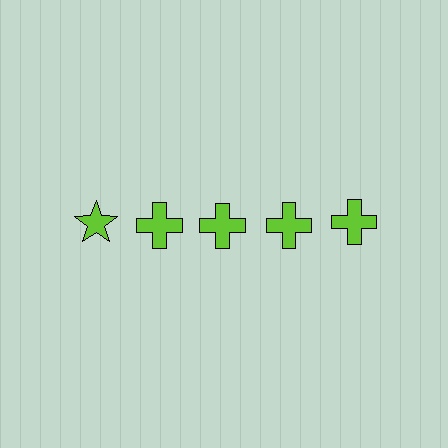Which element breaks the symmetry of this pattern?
The lime star in the top row, leftmost column breaks the symmetry. All other shapes are lime crosses.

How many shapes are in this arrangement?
There are 5 shapes arranged in a grid pattern.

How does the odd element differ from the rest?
It has a different shape: star instead of cross.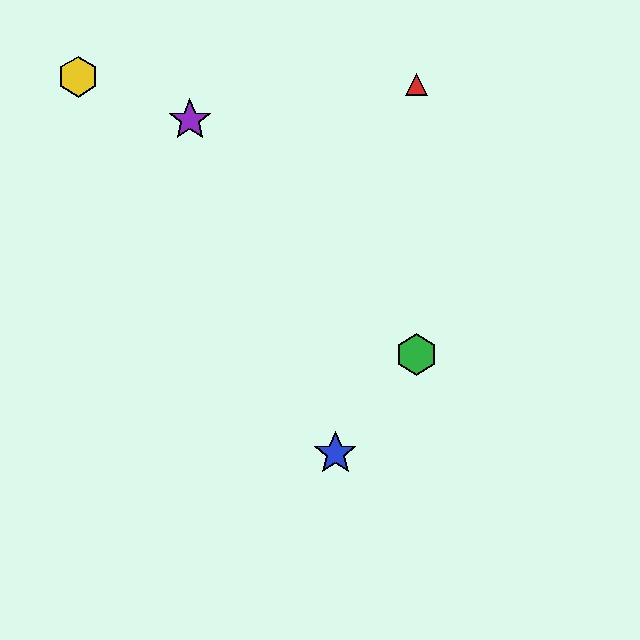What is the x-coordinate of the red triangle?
The red triangle is at x≈417.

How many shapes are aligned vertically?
2 shapes (the red triangle, the green hexagon) are aligned vertically.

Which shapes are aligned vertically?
The red triangle, the green hexagon are aligned vertically.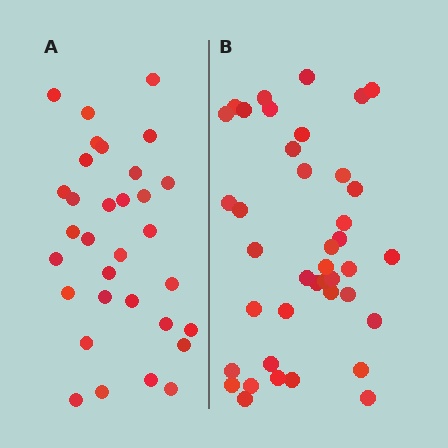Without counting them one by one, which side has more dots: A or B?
Region B (the right region) has more dots.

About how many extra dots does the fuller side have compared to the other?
Region B has roughly 8 or so more dots than region A.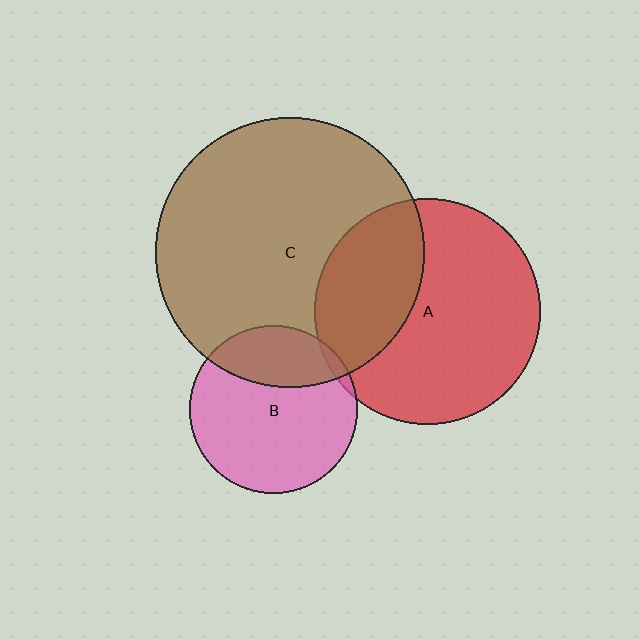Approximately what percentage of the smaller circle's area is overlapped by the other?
Approximately 35%.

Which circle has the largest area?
Circle C (brown).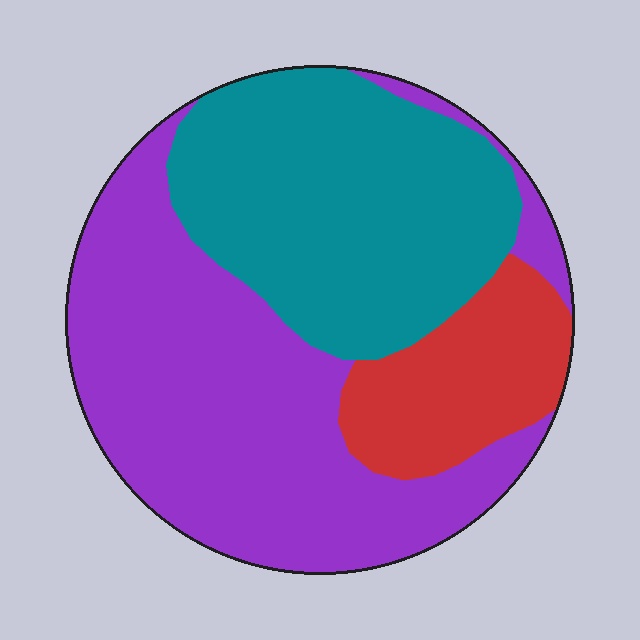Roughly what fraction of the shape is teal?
Teal takes up about three eighths (3/8) of the shape.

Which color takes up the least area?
Red, at roughly 15%.